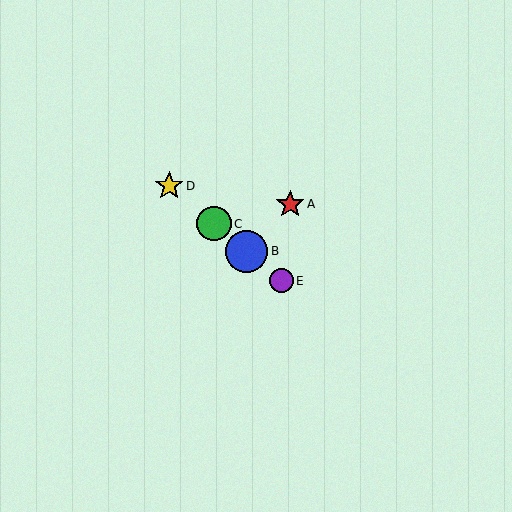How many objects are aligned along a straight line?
4 objects (B, C, D, E) are aligned along a straight line.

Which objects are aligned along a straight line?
Objects B, C, D, E are aligned along a straight line.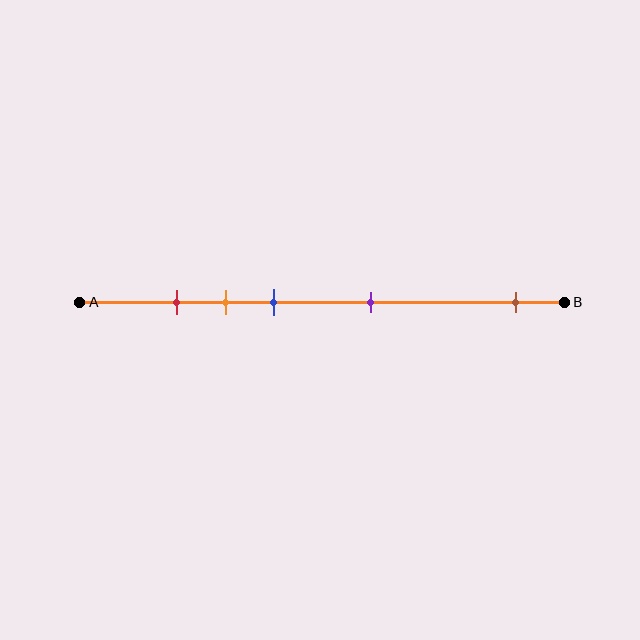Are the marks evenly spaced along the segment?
No, the marks are not evenly spaced.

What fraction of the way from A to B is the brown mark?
The brown mark is approximately 90% (0.9) of the way from A to B.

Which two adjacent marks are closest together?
The red and orange marks are the closest adjacent pair.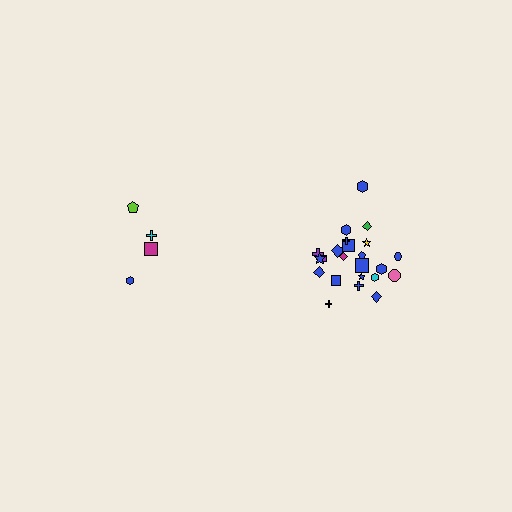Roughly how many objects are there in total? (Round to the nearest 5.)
Roughly 30 objects in total.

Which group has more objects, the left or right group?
The right group.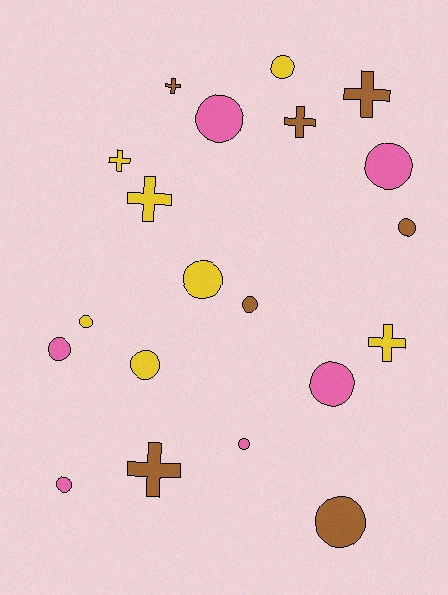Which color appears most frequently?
Yellow, with 7 objects.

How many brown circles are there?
There are 3 brown circles.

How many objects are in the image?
There are 20 objects.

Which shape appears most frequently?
Circle, with 13 objects.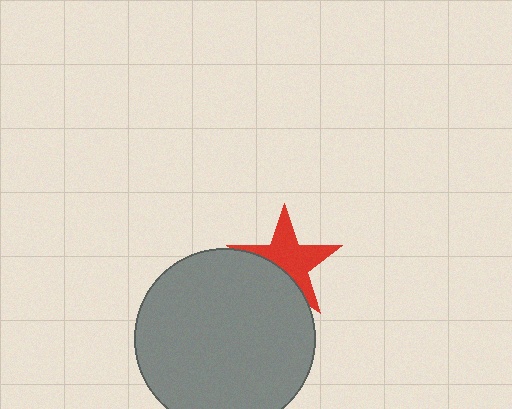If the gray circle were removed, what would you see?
You would see the complete red star.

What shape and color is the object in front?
The object in front is a gray circle.